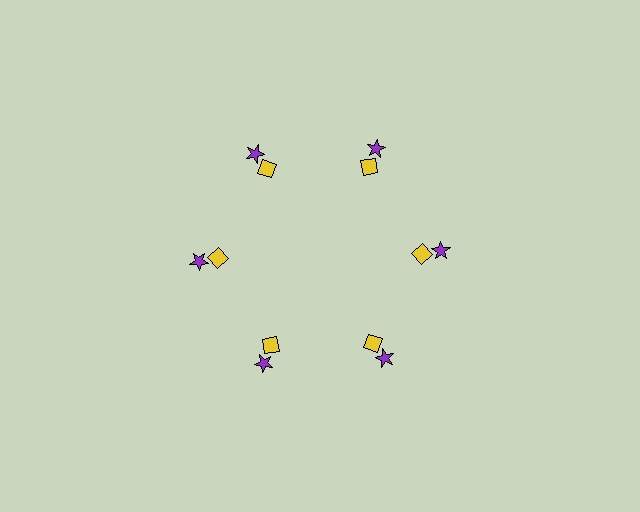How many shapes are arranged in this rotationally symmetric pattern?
There are 12 shapes, arranged in 6 groups of 2.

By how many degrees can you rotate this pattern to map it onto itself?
The pattern maps onto itself every 60 degrees of rotation.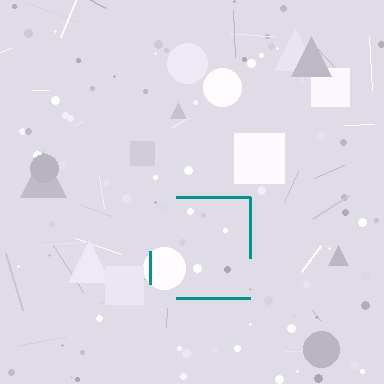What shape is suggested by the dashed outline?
The dashed outline suggests a square.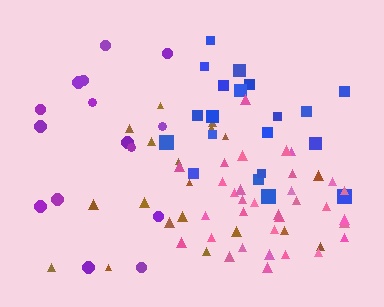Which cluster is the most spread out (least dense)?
Brown.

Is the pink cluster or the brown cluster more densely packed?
Pink.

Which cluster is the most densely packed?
Pink.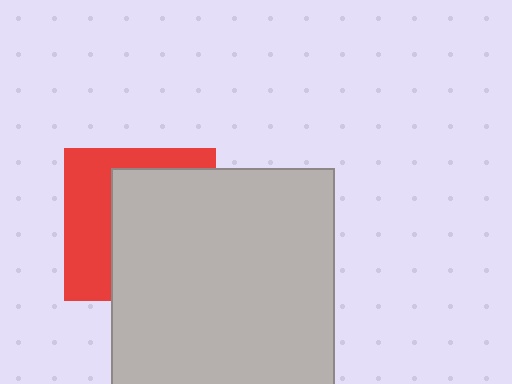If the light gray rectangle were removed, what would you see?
You would see the complete red square.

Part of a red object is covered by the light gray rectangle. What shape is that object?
It is a square.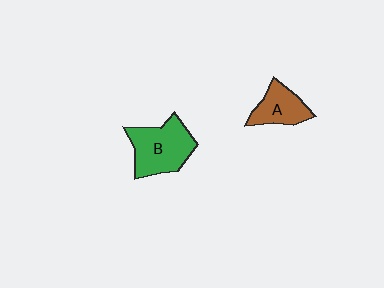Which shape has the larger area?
Shape B (green).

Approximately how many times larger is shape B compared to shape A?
Approximately 1.6 times.